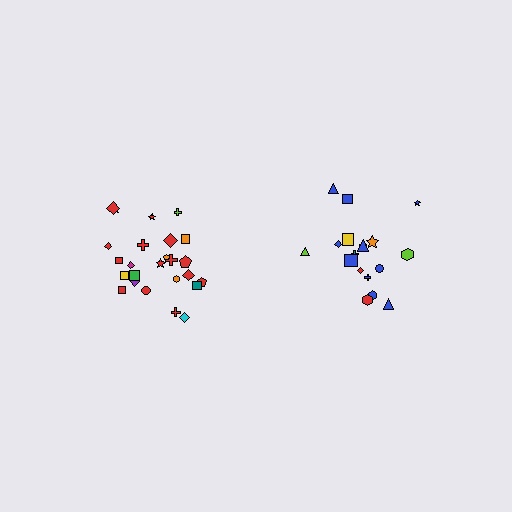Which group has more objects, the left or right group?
The left group.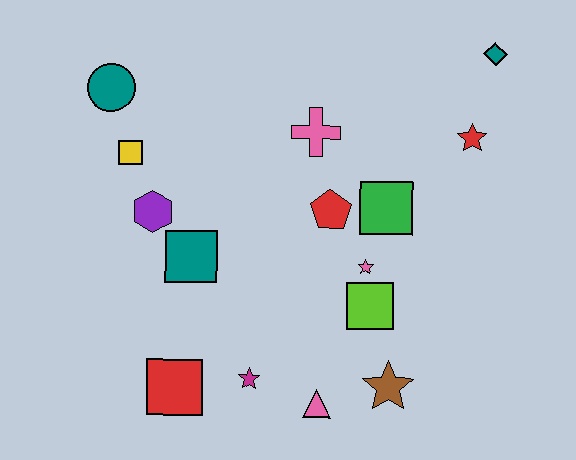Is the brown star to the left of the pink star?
No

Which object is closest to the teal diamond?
The red star is closest to the teal diamond.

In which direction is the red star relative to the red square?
The red star is to the right of the red square.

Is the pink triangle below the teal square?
Yes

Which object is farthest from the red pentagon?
The teal circle is farthest from the red pentagon.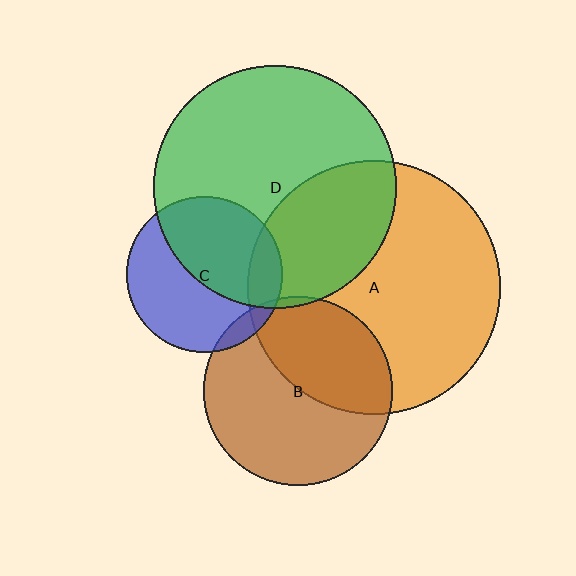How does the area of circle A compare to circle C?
Approximately 2.6 times.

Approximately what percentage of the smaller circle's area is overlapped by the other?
Approximately 5%.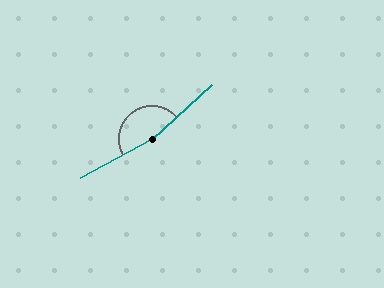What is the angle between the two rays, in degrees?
Approximately 166 degrees.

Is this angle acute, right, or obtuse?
It is obtuse.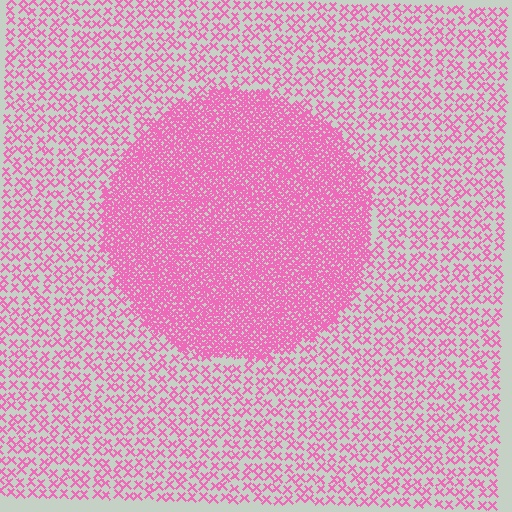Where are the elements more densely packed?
The elements are more densely packed inside the circle boundary.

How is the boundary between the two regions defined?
The boundary is defined by a change in element density (approximately 3.1x ratio). All elements are the same color, size, and shape.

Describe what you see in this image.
The image contains small pink elements arranged at two different densities. A circle-shaped region is visible where the elements are more densely packed than the surrounding area.